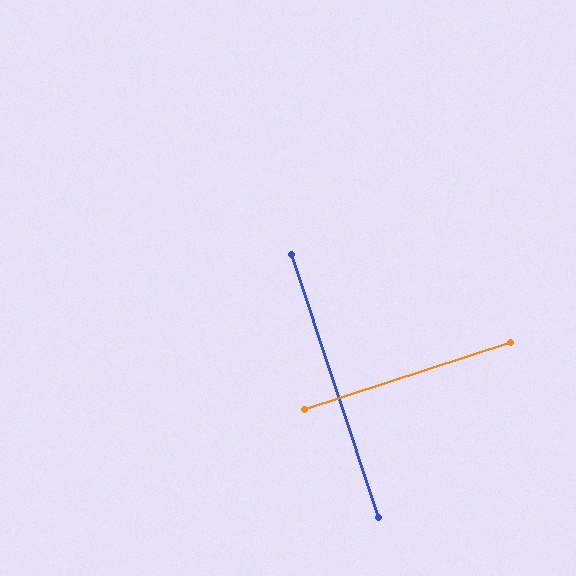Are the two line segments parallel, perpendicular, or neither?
Perpendicular — they meet at approximately 90°.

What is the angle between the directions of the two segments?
Approximately 90 degrees.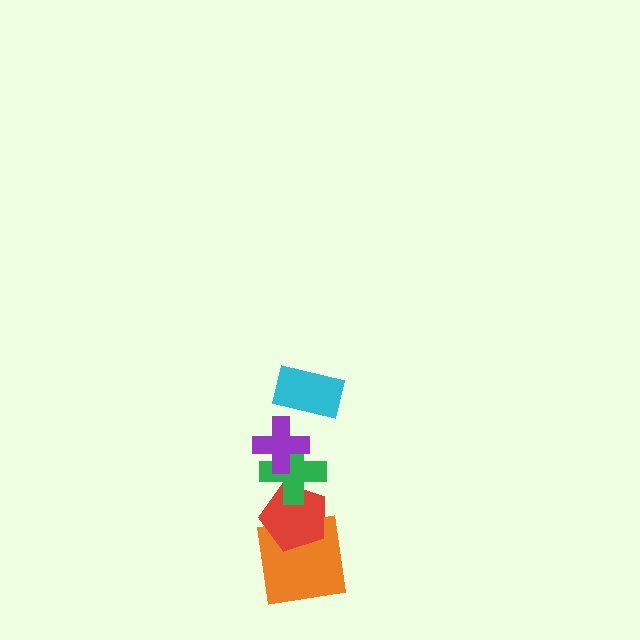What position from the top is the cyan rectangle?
The cyan rectangle is 1st from the top.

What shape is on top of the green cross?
The purple cross is on top of the green cross.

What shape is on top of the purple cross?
The cyan rectangle is on top of the purple cross.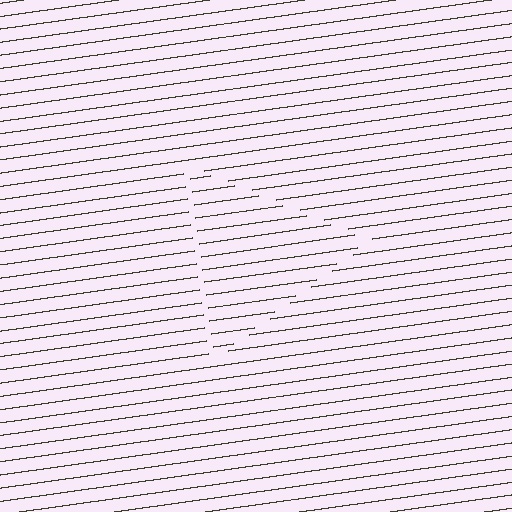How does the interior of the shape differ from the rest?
The interior of the shape contains the same grating, shifted by half a period — the contour is defined by the phase discontinuity where line-ends from the inner and outer gratings abut.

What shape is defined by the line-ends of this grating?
An illusory triangle. The interior of the shape contains the same grating, shifted by half a period — the contour is defined by the phase discontinuity where line-ends from the inner and outer gratings abut.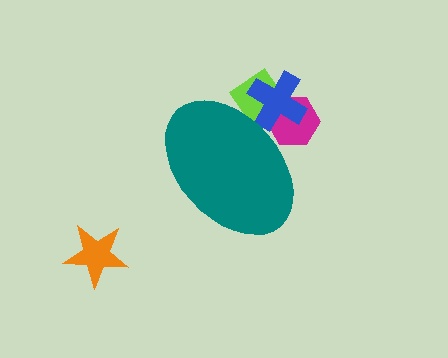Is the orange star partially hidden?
No, the orange star is fully visible.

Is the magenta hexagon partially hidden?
Yes, the magenta hexagon is partially hidden behind the teal ellipse.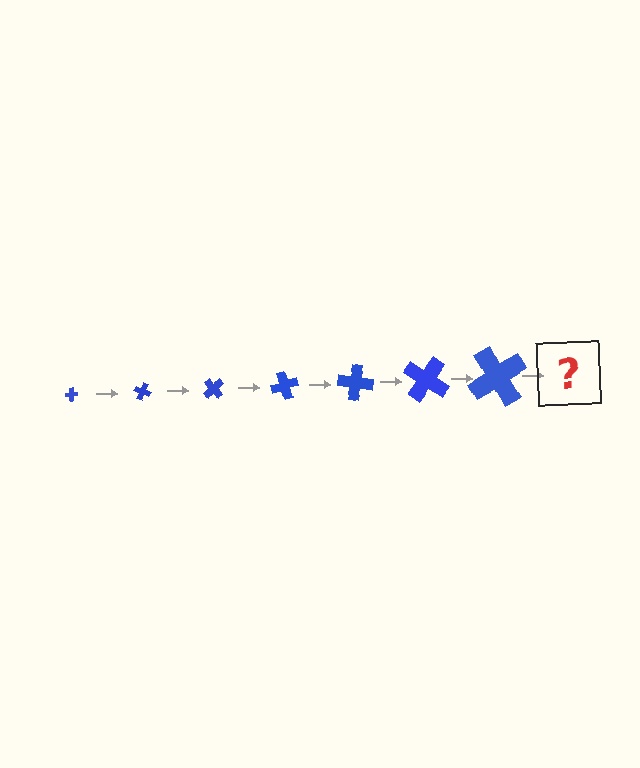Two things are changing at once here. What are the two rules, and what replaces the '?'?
The two rules are that the cross grows larger each step and it rotates 25 degrees each step. The '?' should be a cross, larger than the previous one and rotated 175 degrees from the start.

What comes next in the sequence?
The next element should be a cross, larger than the previous one and rotated 175 degrees from the start.